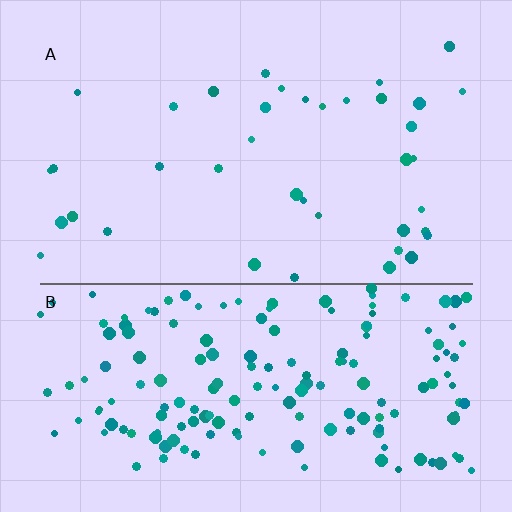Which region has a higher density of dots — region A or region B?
B (the bottom).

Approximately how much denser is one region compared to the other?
Approximately 4.4× — region B over region A.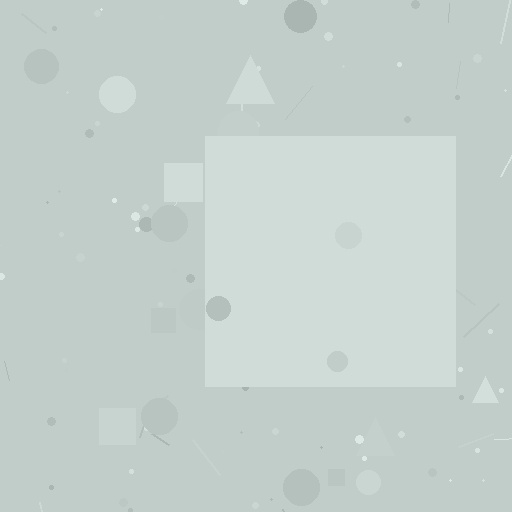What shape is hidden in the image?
A square is hidden in the image.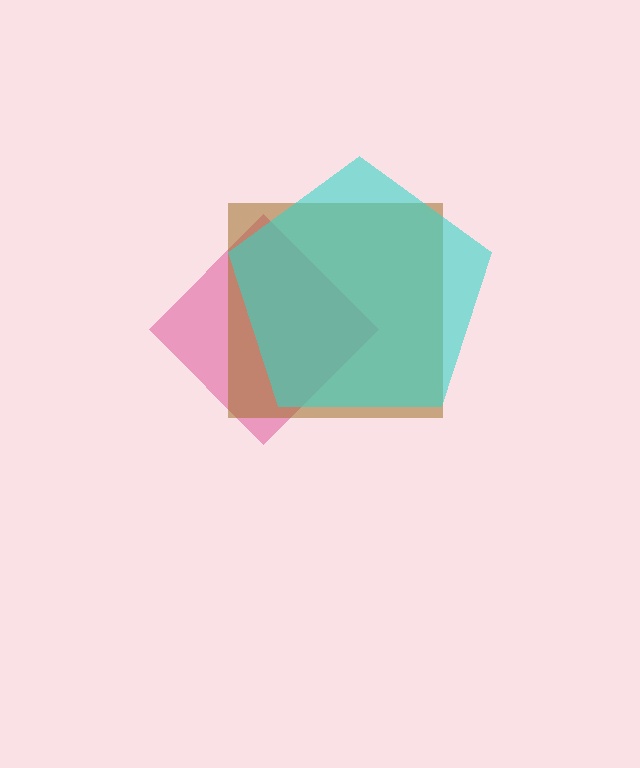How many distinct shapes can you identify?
There are 3 distinct shapes: a magenta diamond, a brown square, a cyan pentagon.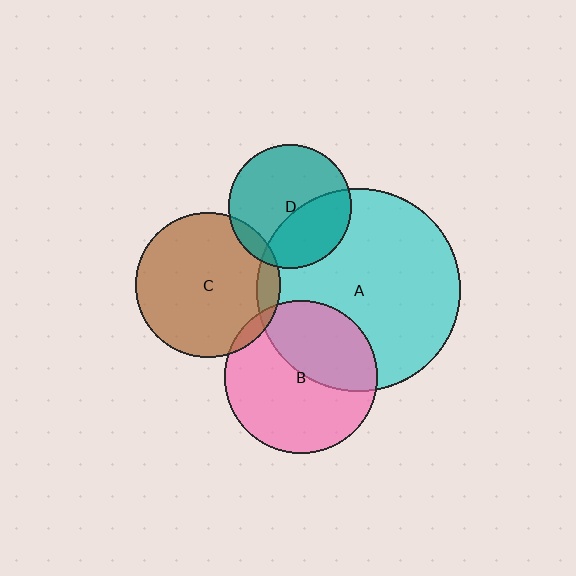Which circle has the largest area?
Circle A (cyan).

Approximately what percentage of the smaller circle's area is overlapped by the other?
Approximately 10%.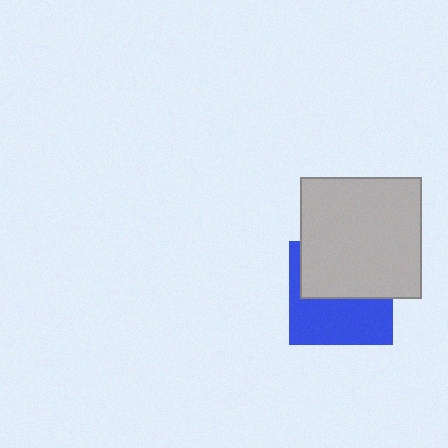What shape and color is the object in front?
The object in front is a light gray square.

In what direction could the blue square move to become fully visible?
The blue square could move down. That would shift it out from behind the light gray square entirely.